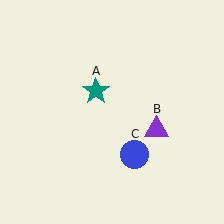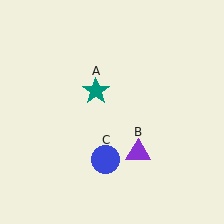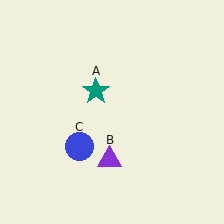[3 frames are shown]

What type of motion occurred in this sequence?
The purple triangle (object B), blue circle (object C) rotated clockwise around the center of the scene.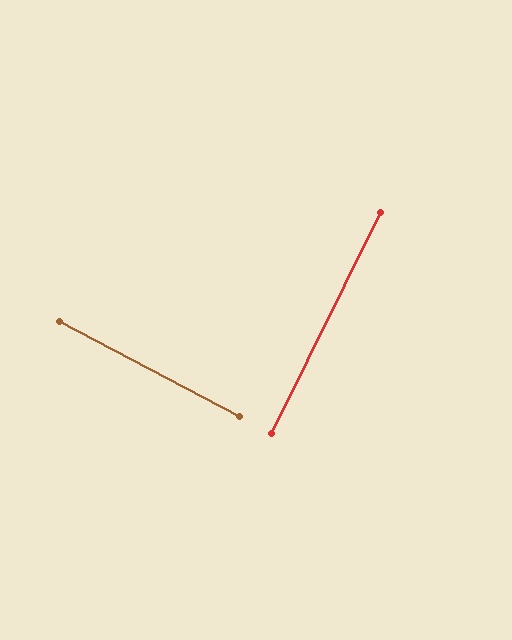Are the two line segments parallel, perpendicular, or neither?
Perpendicular — they meet at approximately 88°.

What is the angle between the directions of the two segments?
Approximately 88 degrees.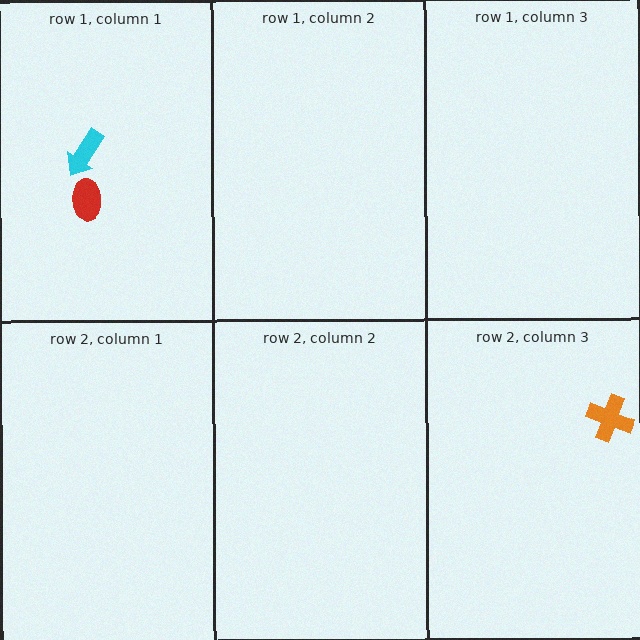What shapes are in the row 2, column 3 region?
The orange cross.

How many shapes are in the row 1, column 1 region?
2.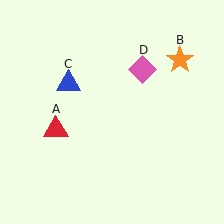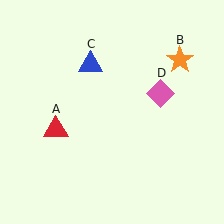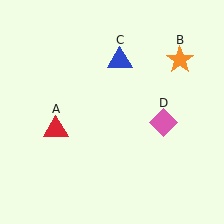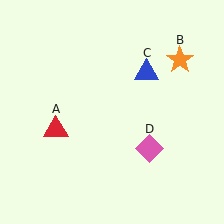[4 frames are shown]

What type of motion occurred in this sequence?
The blue triangle (object C), pink diamond (object D) rotated clockwise around the center of the scene.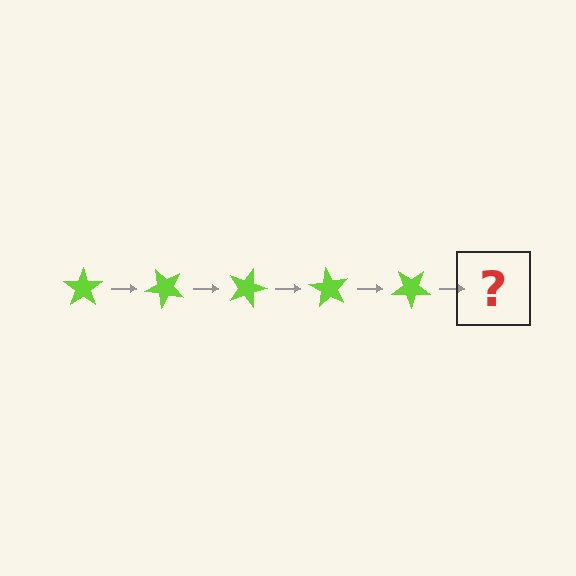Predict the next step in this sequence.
The next step is a lime star rotated 225 degrees.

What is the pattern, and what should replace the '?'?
The pattern is that the star rotates 45 degrees each step. The '?' should be a lime star rotated 225 degrees.